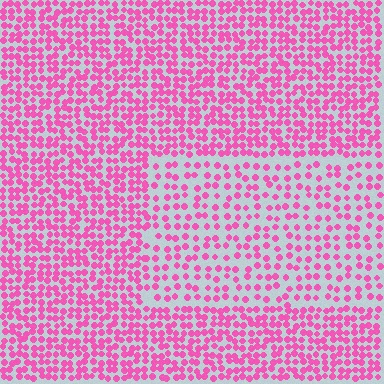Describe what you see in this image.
The image contains small pink elements arranged at two different densities. A rectangle-shaped region is visible where the elements are less densely packed than the surrounding area.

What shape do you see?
I see a rectangle.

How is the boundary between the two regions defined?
The boundary is defined by a change in element density (approximately 1.8x ratio). All elements are the same color, size, and shape.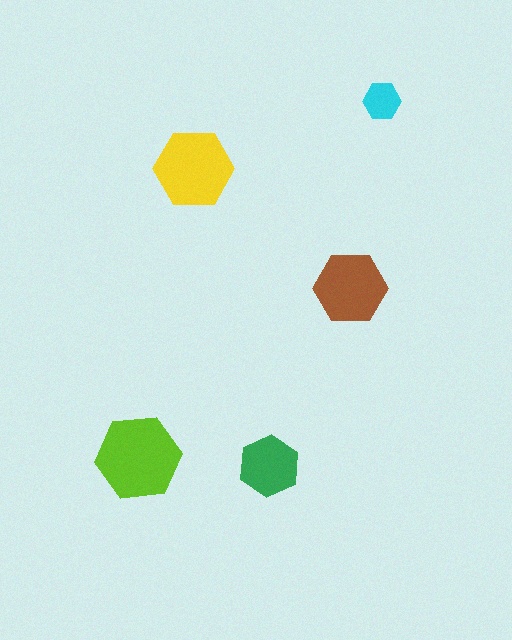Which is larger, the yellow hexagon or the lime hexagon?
The lime one.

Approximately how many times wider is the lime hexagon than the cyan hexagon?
About 2 times wider.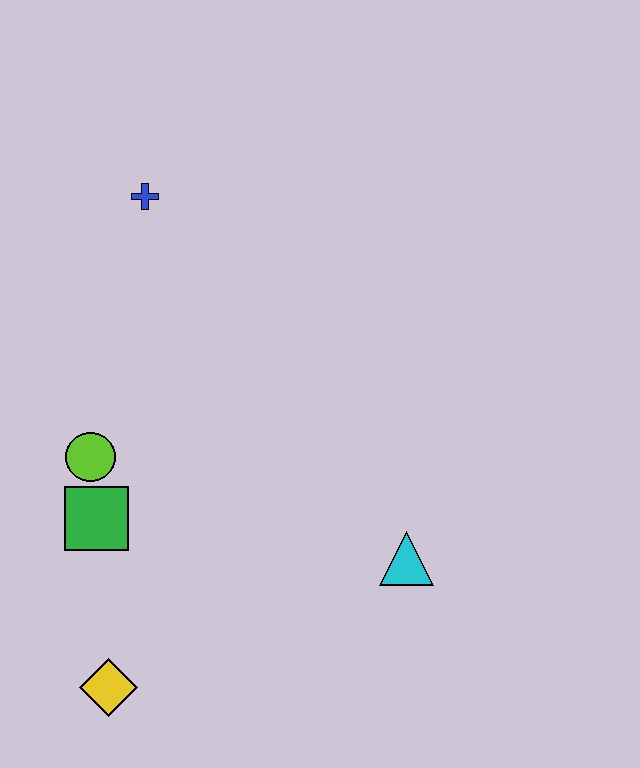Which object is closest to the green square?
The lime circle is closest to the green square.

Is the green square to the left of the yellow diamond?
Yes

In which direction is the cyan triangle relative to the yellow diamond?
The cyan triangle is to the right of the yellow diamond.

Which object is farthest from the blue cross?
The yellow diamond is farthest from the blue cross.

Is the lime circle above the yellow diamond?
Yes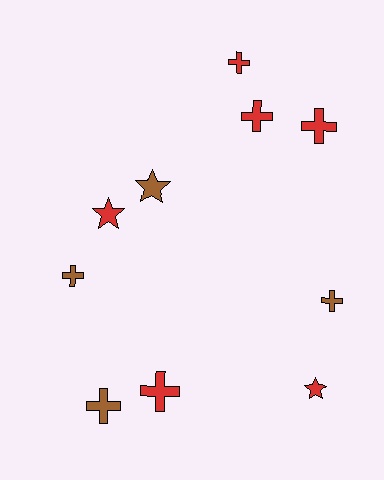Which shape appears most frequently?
Cross, with 7 objects.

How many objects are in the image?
There are 10 objects.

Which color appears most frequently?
Red, with 6 objects.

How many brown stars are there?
There is 1 brown star.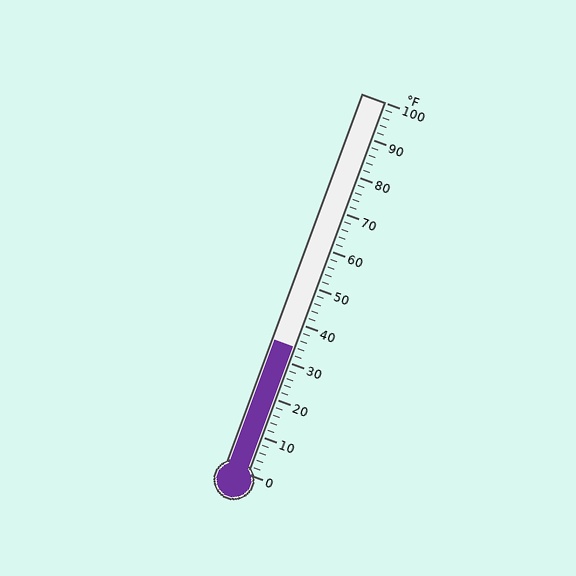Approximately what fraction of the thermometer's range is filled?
The thermometer is filled to approximately 35% of its range.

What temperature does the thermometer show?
The thermometer shows approximately 34°F.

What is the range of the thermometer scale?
The thermometer scale ranges from 0°F to 100°F.